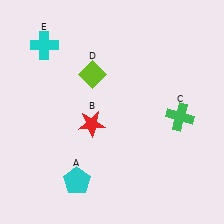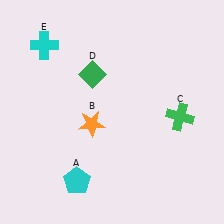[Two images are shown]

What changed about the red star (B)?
In Image 1, B is red. In Image 2, it changed to orange.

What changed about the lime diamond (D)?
In Image 1, D is lime. In Image 2, it changed to green.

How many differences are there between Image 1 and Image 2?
There are 2 differences between the two images.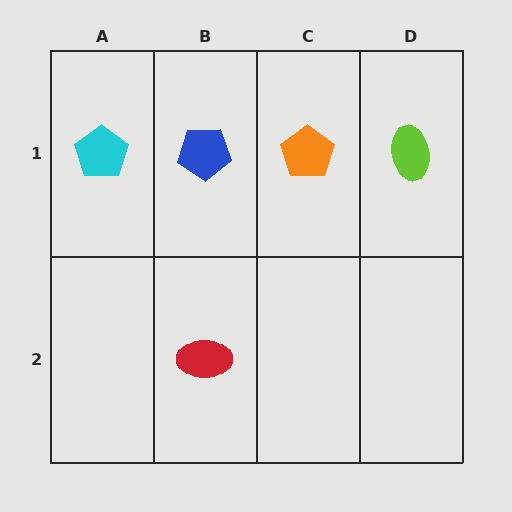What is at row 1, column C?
An orange pentagon.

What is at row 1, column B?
A blue pentagon.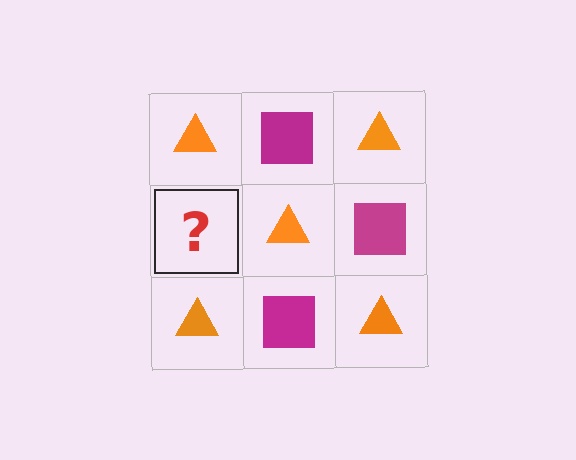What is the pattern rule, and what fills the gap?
The rule is that it alternates orange triangle and magenta square in a checkerboard pattern. The gap should be filled with a magenta square.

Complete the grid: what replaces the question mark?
The question mark should be replaced with a magenta square.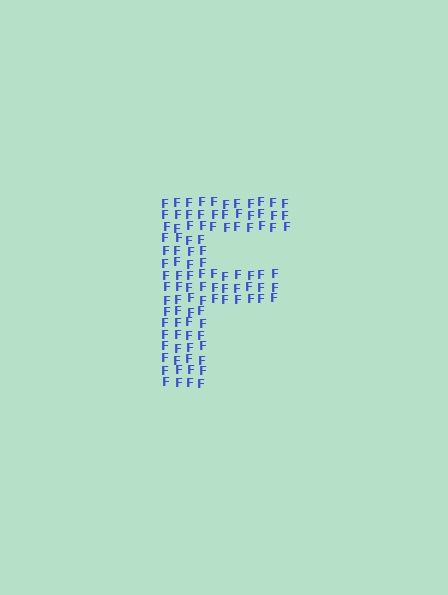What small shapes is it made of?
It is made of small letter F's.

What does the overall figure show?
The overall figure shows the letter F.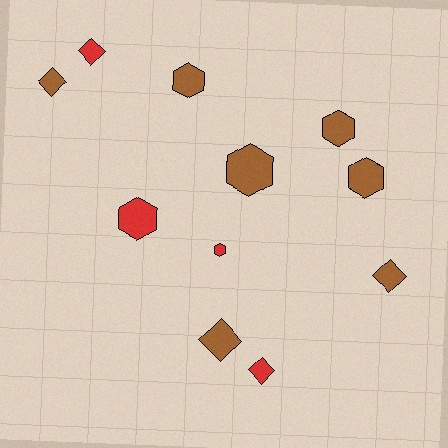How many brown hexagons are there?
There are 4 brown hexagons.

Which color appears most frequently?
Brown, with 7 objects.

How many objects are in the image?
There are 11 objects.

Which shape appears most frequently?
Hexagon, with 6 objects.